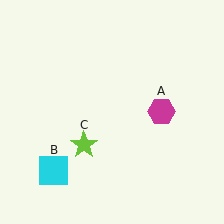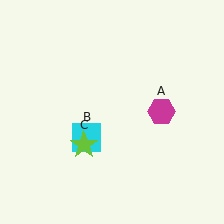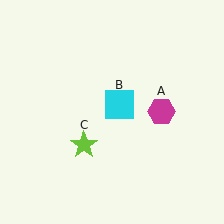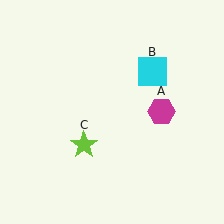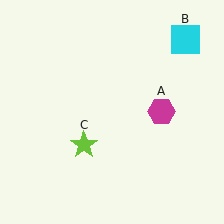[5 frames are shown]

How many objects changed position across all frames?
1 object changed position: cyan square (object B).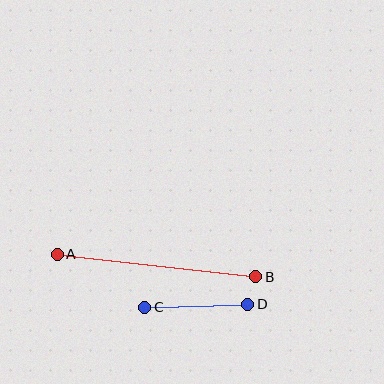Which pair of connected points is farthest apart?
Points A and B are farthest apart.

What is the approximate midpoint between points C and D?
The midpoint is at approximately (196, 306) pixels.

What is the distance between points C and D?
The distance is approximately 103 pixels.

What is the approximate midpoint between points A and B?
The midpoint is at approximately (157, 265) pixels.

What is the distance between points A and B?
The distance is approximately 200 pixels.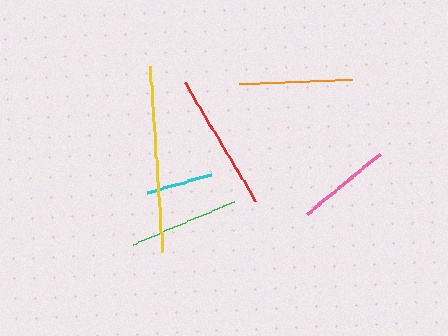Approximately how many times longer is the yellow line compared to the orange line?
The yellow line is approximately 1.6 times the length of the orange line.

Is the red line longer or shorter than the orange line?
The red line is longer than the orange line.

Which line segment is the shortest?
The cyan line is the shortest at approximately 68 pixels.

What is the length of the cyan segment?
The cyan segment is approximately 68 pixels long.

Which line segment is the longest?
The yellow line is the longest at approximately 186 pixels.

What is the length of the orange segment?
The orange segment is approximately 113 pixels long.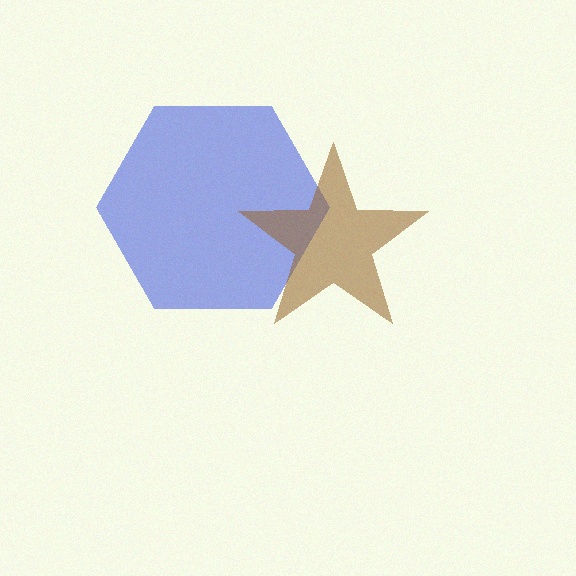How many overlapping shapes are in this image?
There are 2 overlapping shapes in the image.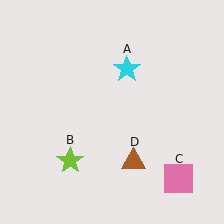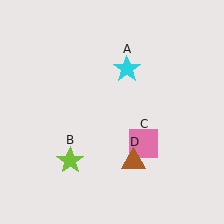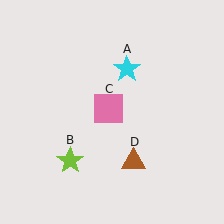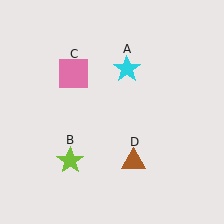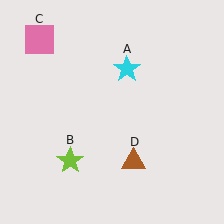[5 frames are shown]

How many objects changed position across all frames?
1 object changed position: pink square (object C).